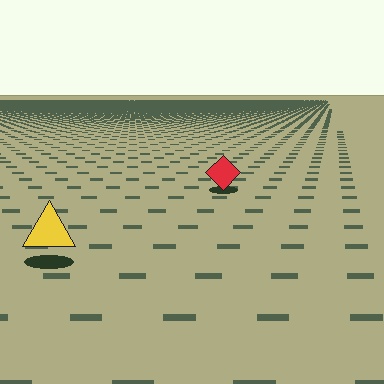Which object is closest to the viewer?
The yellow triangle is closest. The texture marks near it are larger and more spread out.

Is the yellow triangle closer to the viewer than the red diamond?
Yes. The yellow triangle is closer — you can tell from the texture gradient: the ground texture is coarser near it.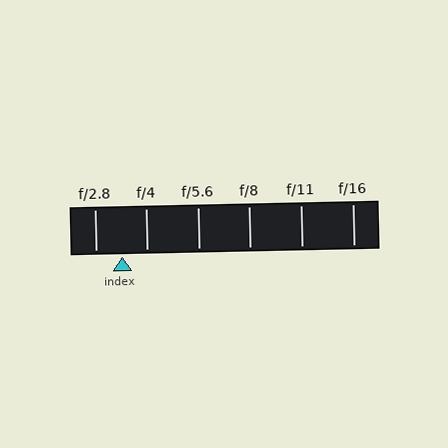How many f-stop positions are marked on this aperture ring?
There are 6 f-stop positions marked.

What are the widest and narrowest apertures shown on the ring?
The widest aperture shown is f/2.8 and the narrowest is f/16.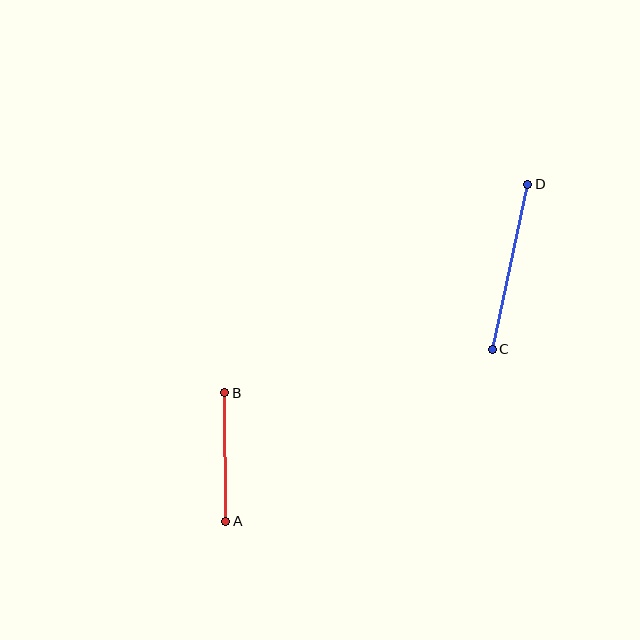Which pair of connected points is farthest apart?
Points C and D are farthest apart.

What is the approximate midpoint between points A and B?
The midpoint is at approximately (225, 457) pixels.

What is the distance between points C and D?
The distance is approximately 169 pixels.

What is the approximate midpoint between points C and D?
The midpoint is at approximately (510, 267) pixels.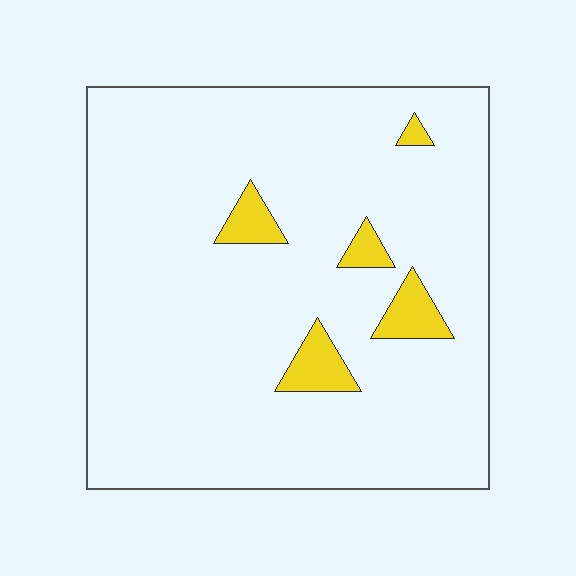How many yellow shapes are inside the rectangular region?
5.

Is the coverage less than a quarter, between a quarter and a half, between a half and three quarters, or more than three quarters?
Less than a quarter.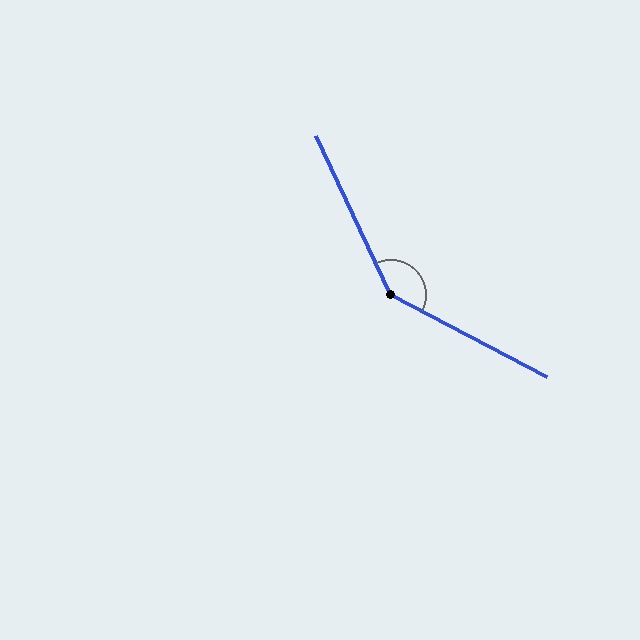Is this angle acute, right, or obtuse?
It is obtuse.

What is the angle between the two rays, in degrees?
Approximately 143 degrees.